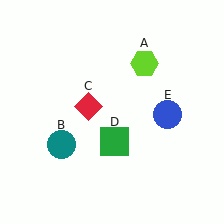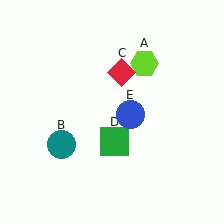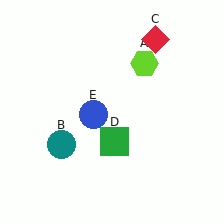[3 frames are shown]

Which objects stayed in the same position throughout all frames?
Lime hexagon (object A) and teal circle (object B) and green square (object D) remained stationary.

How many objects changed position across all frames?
2 objects changed position: red diamond (object C), blue circle (object E).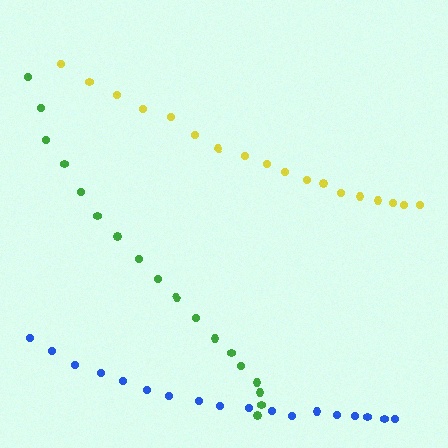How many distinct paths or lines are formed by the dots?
There are 3 distinct paths.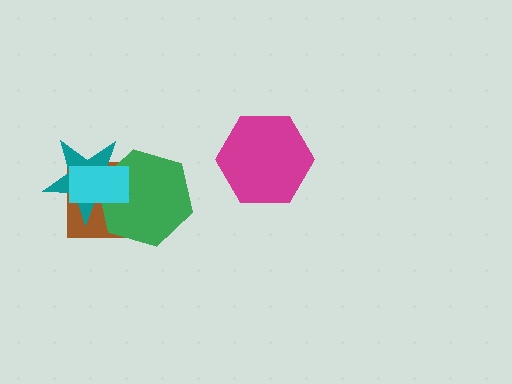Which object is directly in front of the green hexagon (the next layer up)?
The teal star is directly in front of the green hexagon.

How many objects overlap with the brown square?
3 objects overlap with the brown square.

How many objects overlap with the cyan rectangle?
3 objects overlap with the cyan rectangle.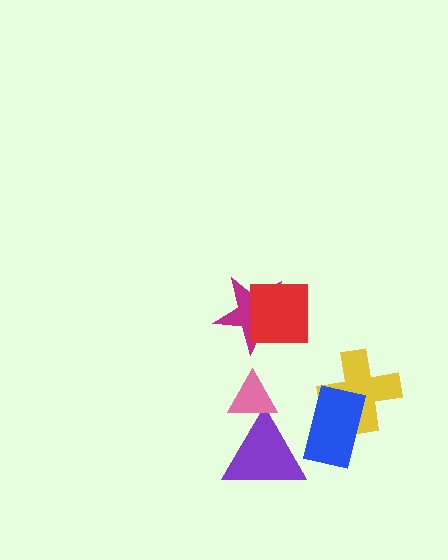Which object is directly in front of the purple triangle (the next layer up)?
The pink triangle is directly in front of the purple triangle.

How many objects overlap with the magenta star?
1 object overlaps with the magenta star.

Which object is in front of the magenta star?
The red square is in front of the magenta star.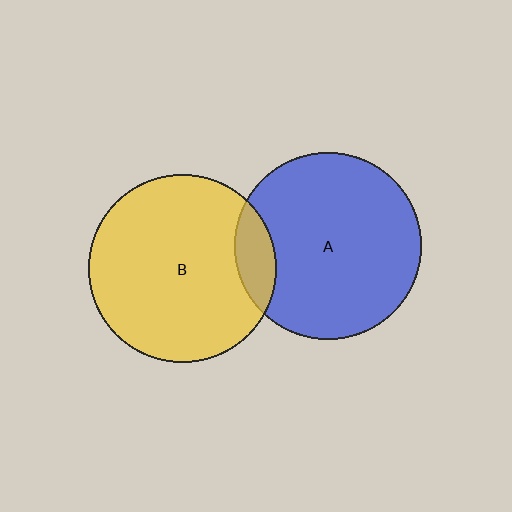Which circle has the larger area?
Circle B (yellow).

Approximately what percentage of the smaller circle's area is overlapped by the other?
Approximately 10%.